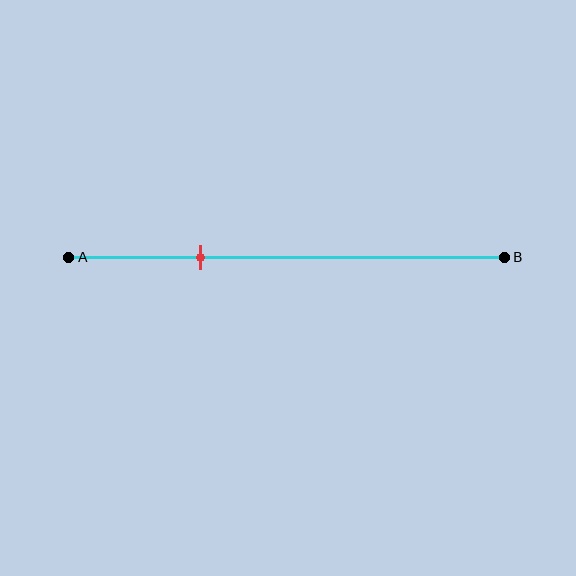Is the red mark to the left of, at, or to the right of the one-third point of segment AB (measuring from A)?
The red mark is to the left of the one-third point of segment AB.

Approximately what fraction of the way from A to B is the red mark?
The red mark is approximately 30% of the way from A to B.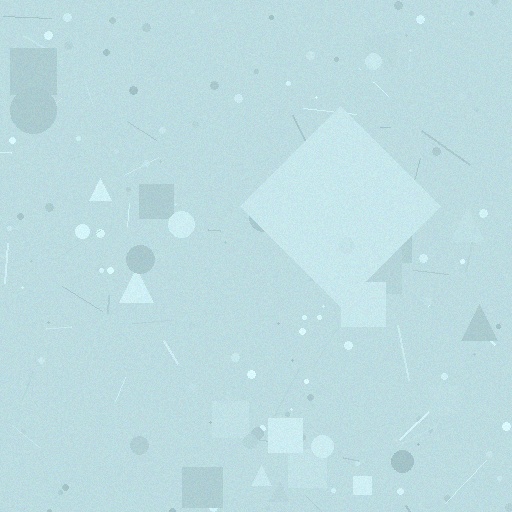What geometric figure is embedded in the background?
A diamond is embedded in the background.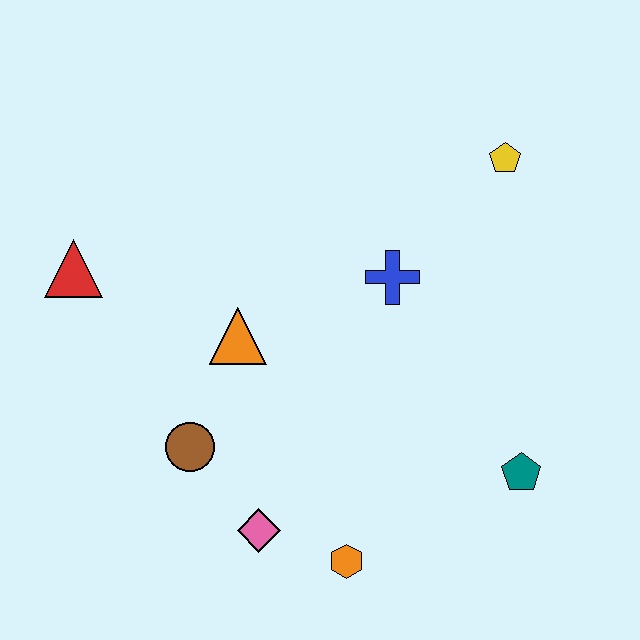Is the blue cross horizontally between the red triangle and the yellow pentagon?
Yes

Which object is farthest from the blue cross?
The red triangle is farthest from the blue cross.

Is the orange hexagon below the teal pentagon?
Yes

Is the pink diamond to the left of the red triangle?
No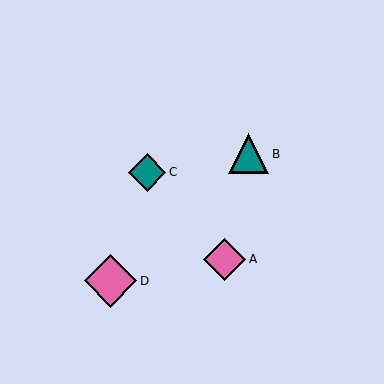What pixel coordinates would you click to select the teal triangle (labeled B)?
Click at (249, 154) to select the teal triangle B.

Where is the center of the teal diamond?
The center of the teal diamond is at (147, 172).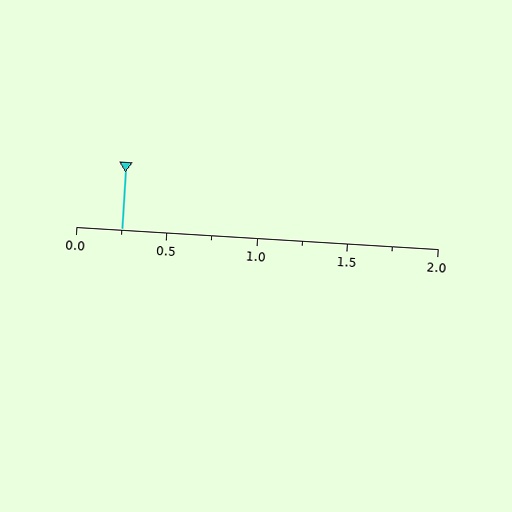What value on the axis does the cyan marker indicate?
The marker indicates approximately 0.25.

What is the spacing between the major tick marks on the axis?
The major ticks are spaced 0.5 apart.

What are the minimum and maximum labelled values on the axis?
The axis runs from 0.0 to 2.0.